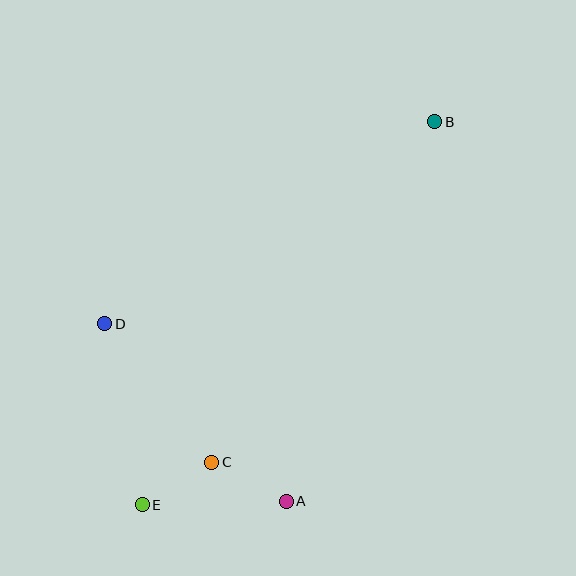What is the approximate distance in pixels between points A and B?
The distance between A and B is approximately 408 pixels.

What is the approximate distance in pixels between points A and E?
The distance between A and E is approximately 144 pixels.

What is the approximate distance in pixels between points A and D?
The distance between A and D is approximately 254 pixels.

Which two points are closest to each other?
Points C and E are closest to each other.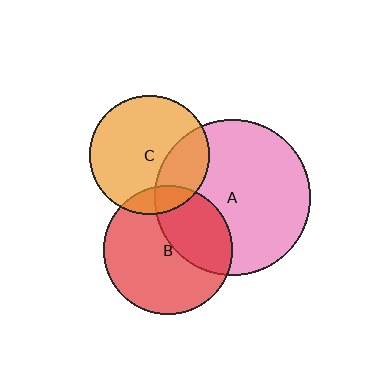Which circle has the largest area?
Circle A (pink).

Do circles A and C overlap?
Yes.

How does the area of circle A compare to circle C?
Approximately 1.7 times.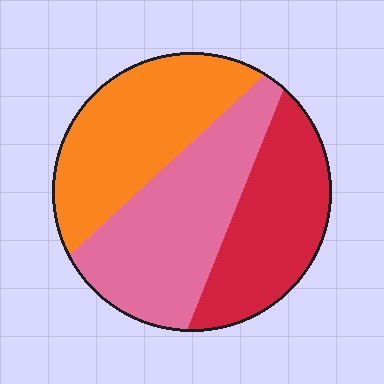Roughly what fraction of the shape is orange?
Orange takes up about one third (1/3) of the shape.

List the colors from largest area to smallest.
From largest to smallest: pink, orange, red.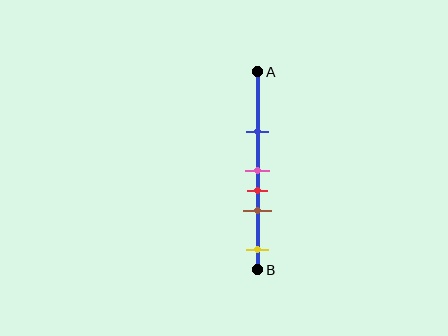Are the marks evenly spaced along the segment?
No, the marks are not evenly spaced.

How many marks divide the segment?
There are 5 marks dividing the segment.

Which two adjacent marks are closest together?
The pink and red marks are the closest adjacent pair.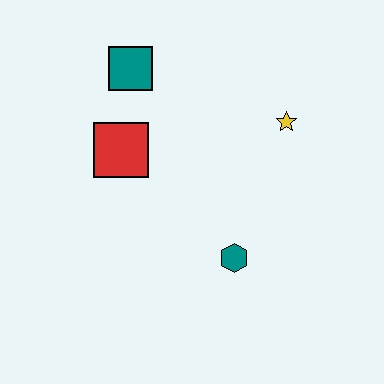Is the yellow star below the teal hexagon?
No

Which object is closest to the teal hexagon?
The yellow star is closest to the teal hexagon.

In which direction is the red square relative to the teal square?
The red square is below the teal square.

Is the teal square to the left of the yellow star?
Yes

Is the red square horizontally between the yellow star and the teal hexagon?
No